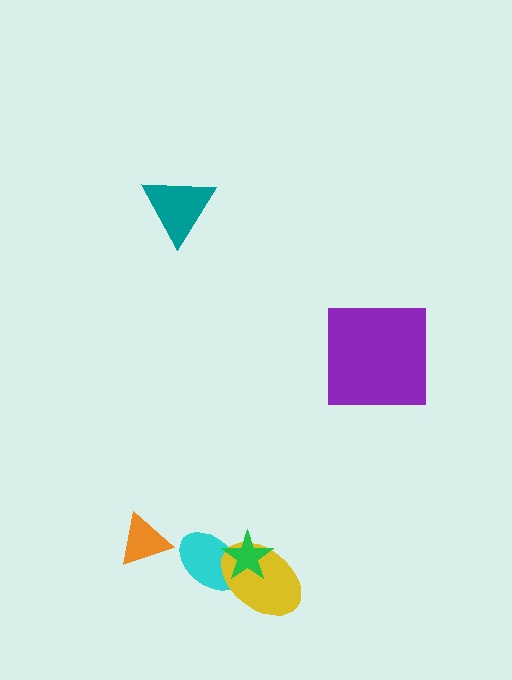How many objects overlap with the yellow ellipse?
2 objects overlap with the yellow ellipse.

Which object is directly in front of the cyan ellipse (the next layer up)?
The yellow ellipse is directly in front of the cyan ellipse.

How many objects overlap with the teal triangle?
0 objects overlap with the teal triangle.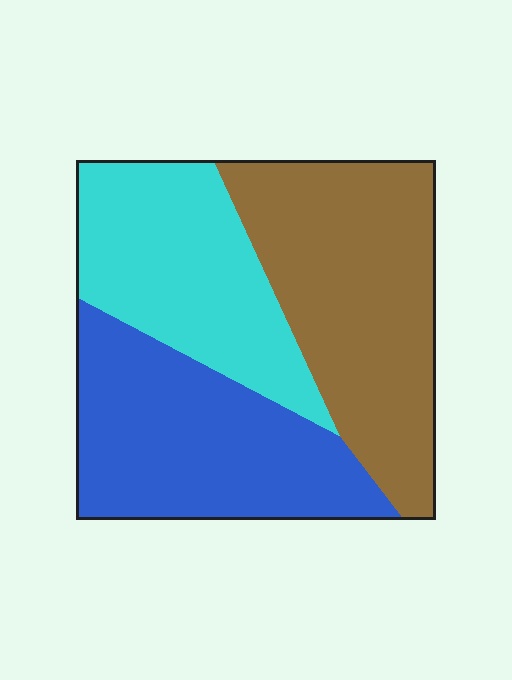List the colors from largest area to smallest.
From largest to smallest: brown, blue, cyan.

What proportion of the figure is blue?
Blue takes up between a sixth and a third of the figure.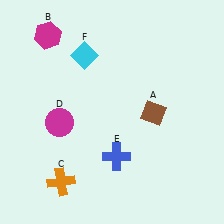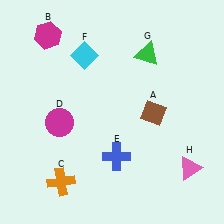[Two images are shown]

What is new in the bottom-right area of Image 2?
A pink triangle (H) was added in the bottom-right area of Image 2.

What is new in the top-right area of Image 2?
A green triangle (G) was added in the top-right area of Image 2.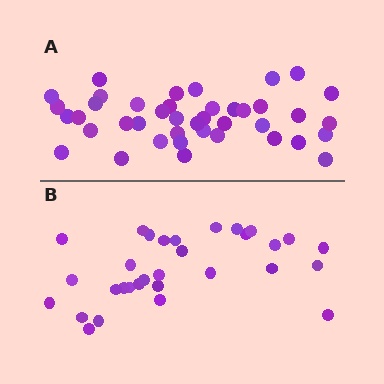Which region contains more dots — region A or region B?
Region A (the top region) has more dots.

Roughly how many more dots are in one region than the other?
Region A has roughly 10 or so more dots than region B.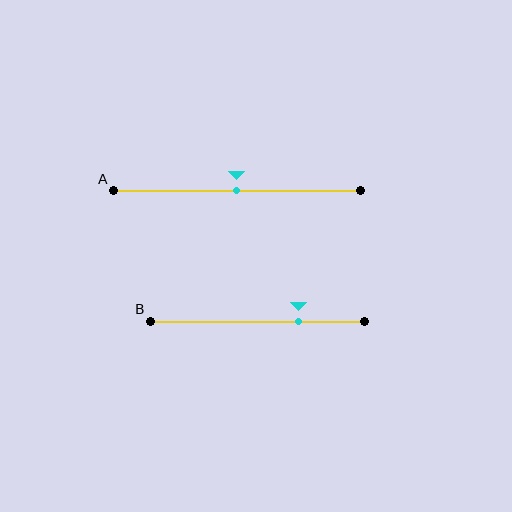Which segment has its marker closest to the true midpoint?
Segment A has its marker closest to the true midpoint.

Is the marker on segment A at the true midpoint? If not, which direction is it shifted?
Yes, the marker on segment A is at the true midpoint.